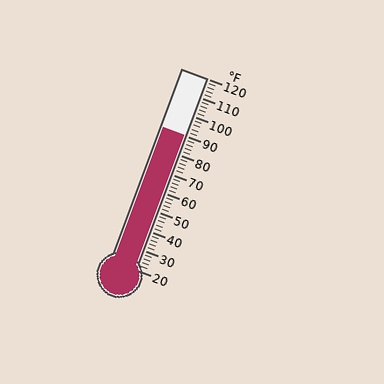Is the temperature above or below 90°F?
The temperature is at 90°F.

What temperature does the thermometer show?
The thermometer shows approximately 90°F.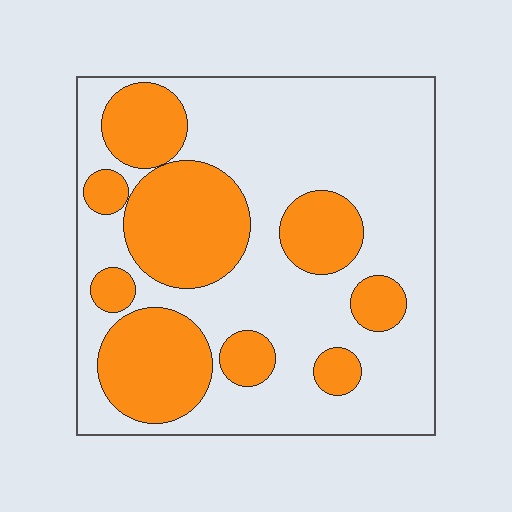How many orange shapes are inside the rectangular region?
9.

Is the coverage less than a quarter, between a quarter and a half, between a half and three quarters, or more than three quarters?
Between a quarter and a half.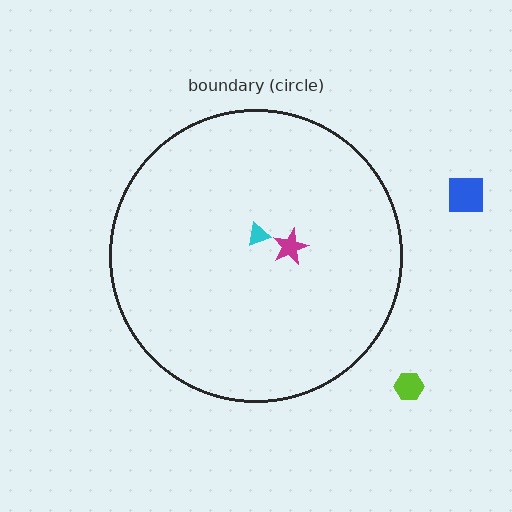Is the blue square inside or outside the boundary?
Outside.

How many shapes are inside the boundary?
2 inside, 2 outside.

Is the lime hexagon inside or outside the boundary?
Outside.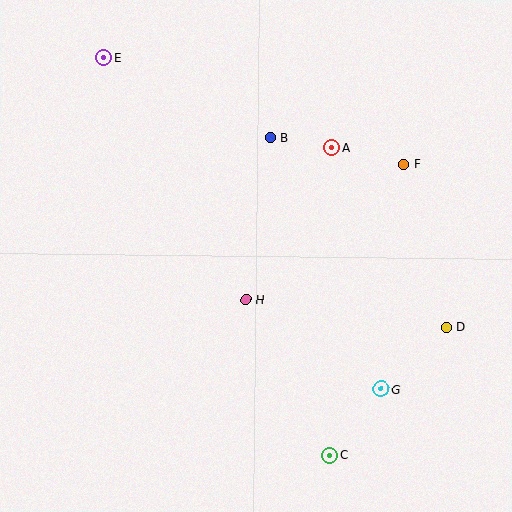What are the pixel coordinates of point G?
Point G is at (381, 389).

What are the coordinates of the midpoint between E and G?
The midpoint between E and G is at (242, 224).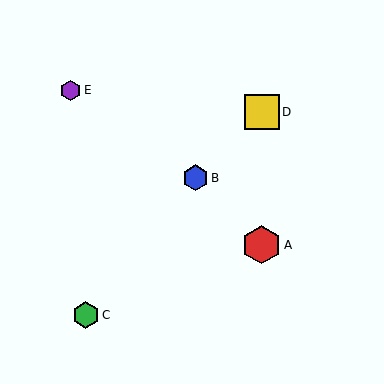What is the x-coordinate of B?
Object B is at x≈196.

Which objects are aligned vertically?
Objects A, D are aligned vertically.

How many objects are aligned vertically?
2 objects (A, D) are aligned vertically.